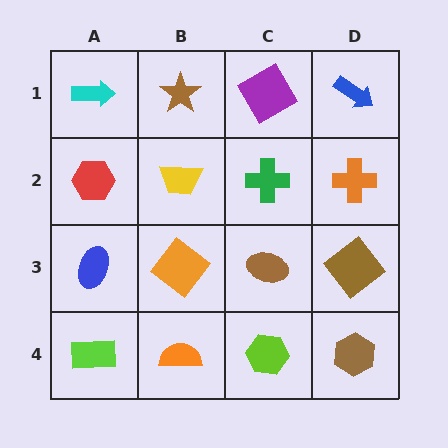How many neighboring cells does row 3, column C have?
4.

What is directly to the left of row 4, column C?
An orange semicircle.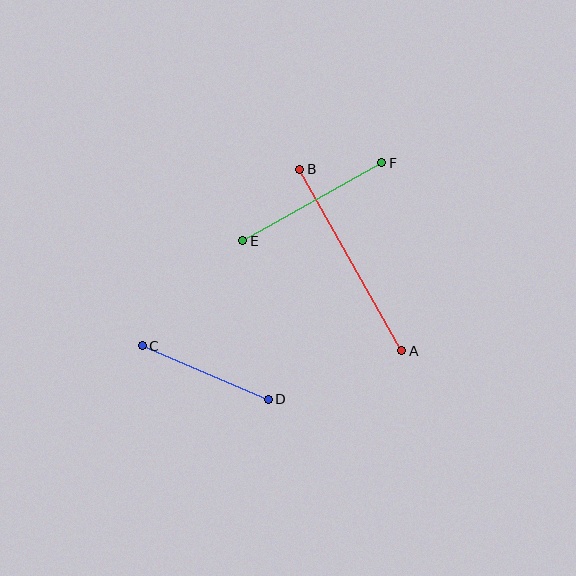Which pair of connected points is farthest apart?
Points A and B are farthest apart.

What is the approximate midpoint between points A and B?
The midpoint is at approximately (351, 260) pixels.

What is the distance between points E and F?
The distance is approximately 159 pixels.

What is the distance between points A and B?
The distance is approximately 208 pixels.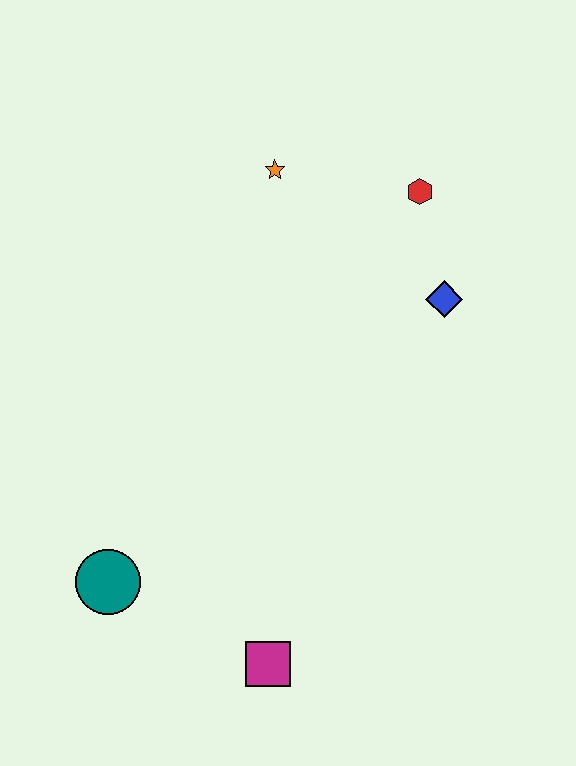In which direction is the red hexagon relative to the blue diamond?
The red hexagon is above the blue diamond.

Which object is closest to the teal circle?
The magenta square is closest to the teal circle.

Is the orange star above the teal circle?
Yes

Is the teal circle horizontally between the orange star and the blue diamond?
No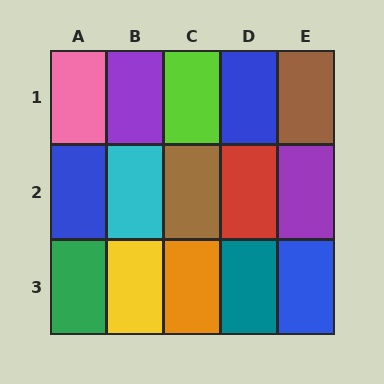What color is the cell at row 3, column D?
Teal.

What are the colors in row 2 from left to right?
Blue, cyan, brown, red, purple.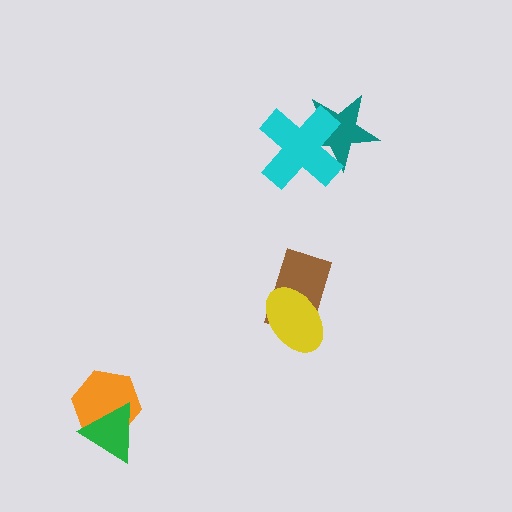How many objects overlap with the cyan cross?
1 object overlaps with the cyan cross.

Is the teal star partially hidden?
Yes, it is partially covered by another shape.